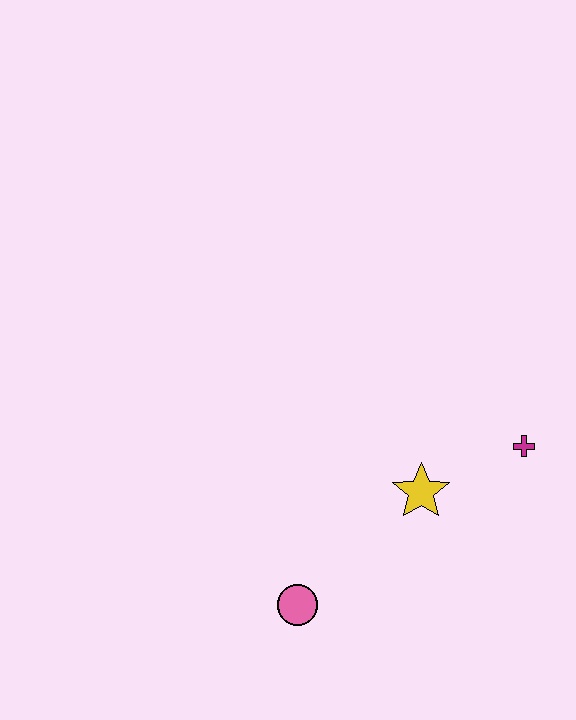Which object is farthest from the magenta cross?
The pink circle is farthest from the magenta cross.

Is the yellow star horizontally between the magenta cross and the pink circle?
Yes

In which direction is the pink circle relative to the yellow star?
The pink circle is to the left of the yellow star.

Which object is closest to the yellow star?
The magenta cross is closest to the yellow star.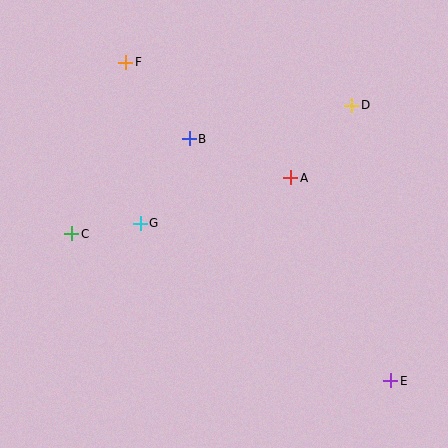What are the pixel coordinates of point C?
Point C is at (72, 234).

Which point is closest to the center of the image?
Point A at (291, 178) is closest to the center.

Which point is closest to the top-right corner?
Point D is closest to the top-right corner.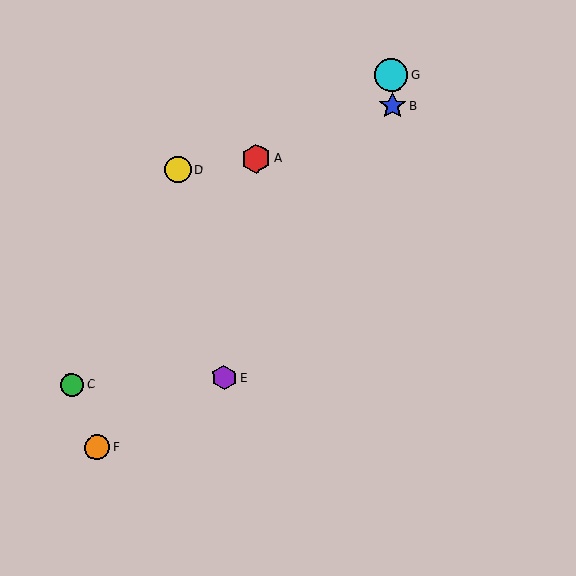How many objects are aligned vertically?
2 objects (B, G) are aligned vertically.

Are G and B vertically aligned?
Yes, both are at x≈392.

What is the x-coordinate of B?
Object B is at x≈392.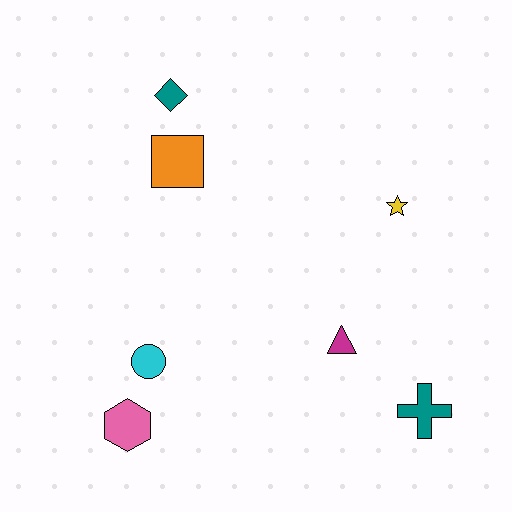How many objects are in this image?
There are 7 objects.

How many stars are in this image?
There is 1 star.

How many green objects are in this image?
There are no green objects.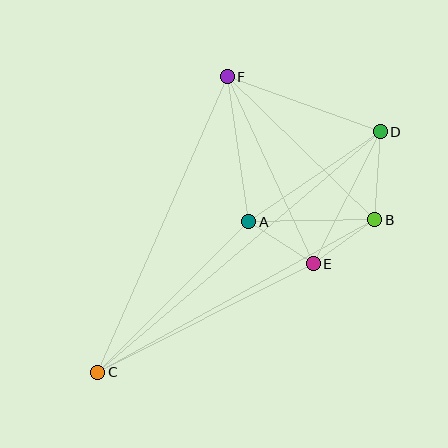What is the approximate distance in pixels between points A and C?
The distance between A and C is approximately 213 pixels.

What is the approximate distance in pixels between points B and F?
The distance between B and F is approximately 206 pixels.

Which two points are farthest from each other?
Points C and D are farthest from each other.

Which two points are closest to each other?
Points B and E are closest to each other.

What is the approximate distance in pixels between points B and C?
The distance between B and C is approximately 316 pixels.